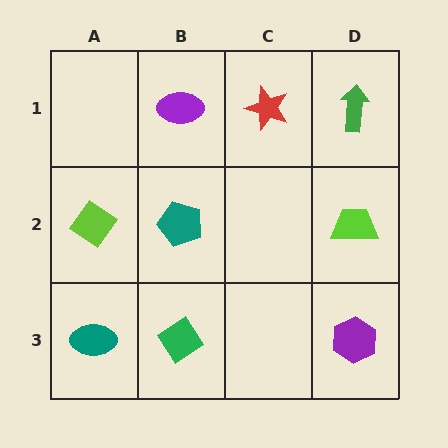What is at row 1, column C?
A red star.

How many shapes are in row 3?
3 shapes.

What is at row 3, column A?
A teal ellipse.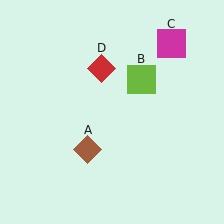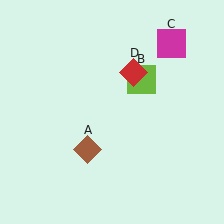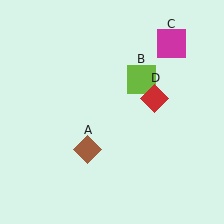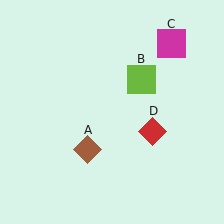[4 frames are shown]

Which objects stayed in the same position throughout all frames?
Brown diamond (object A) and lime square (object B) and magenta square (object C) remained stationary.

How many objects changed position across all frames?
1 object changed position: red diamond (object D).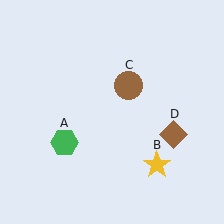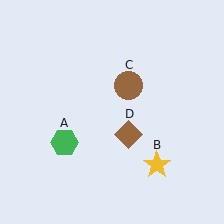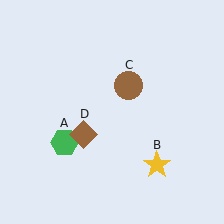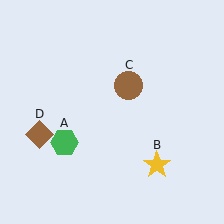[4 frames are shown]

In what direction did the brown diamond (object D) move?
The brown diamond (object D) moved left.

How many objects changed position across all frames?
1 object changed position: brown diamond (object D).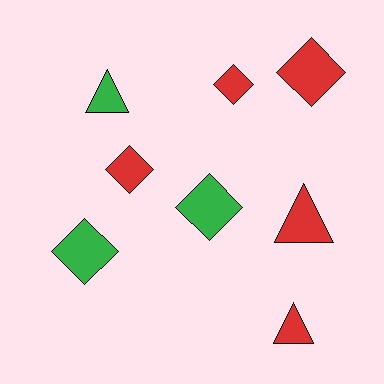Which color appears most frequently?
Red, with 5 objects.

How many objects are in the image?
There are 8 objects.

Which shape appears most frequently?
Diamond, with 5 objects.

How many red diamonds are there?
There are 3 red diamonds.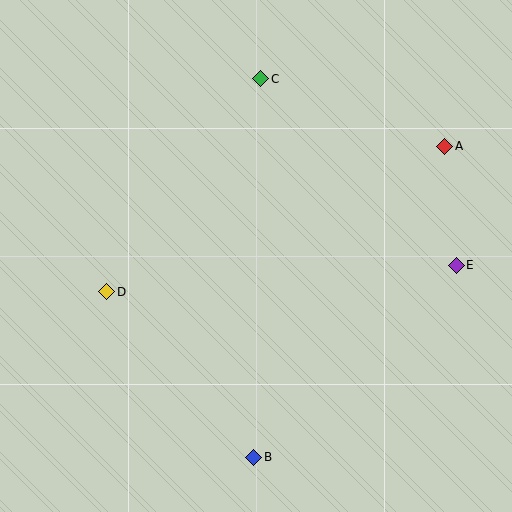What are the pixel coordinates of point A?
Point A is at (445, 147).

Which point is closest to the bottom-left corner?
Point D is closest to the bottom-left corner.